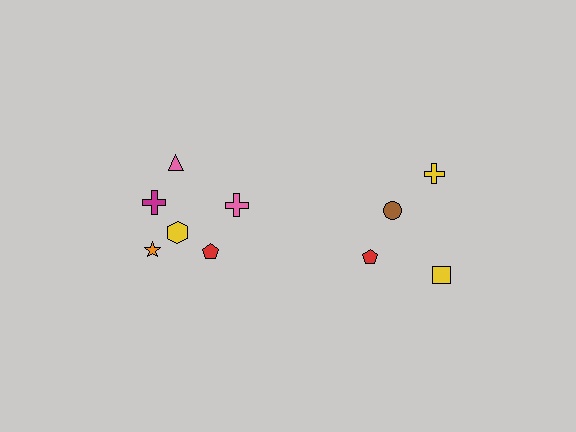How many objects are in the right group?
There are 4 objects.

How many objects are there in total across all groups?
There are 10 objects.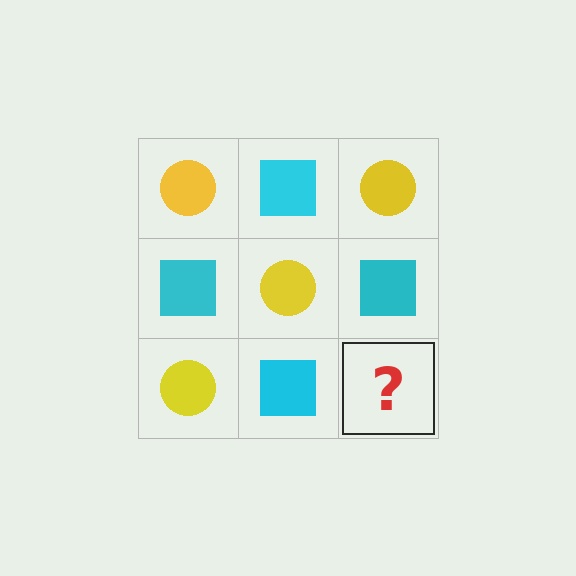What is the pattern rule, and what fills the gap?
The rule is that it alternates yellow circle and cyan square in a checkerboard pattern. The gap should be filled with a yellow circle.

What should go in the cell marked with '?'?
The missing cell should contain a yellow circle.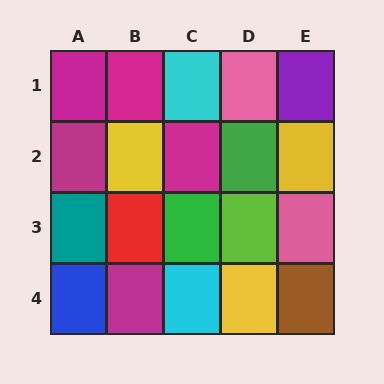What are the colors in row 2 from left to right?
Magenta, yellow, magenta, green, yellow.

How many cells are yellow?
3 cells are yellow.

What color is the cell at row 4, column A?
Blue.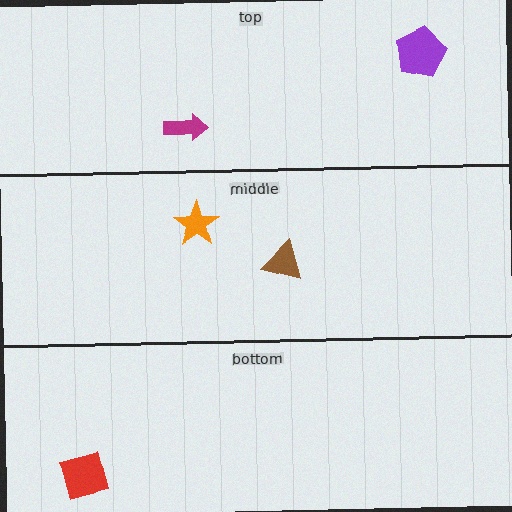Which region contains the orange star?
The middle region.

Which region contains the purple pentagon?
The top region.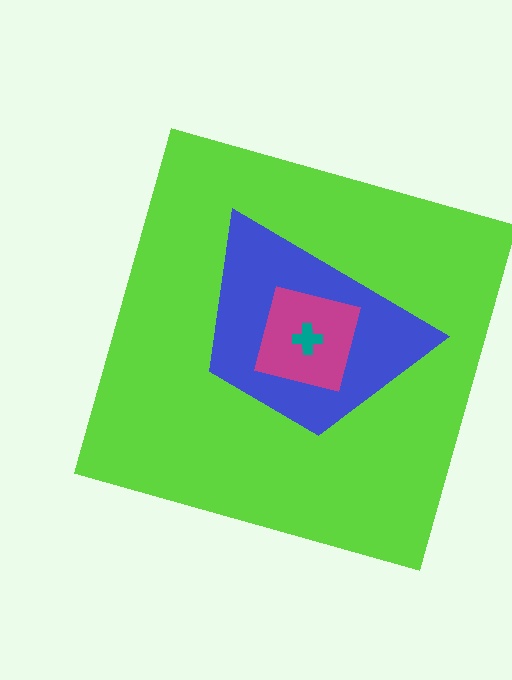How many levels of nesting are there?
4.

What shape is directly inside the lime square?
The blue trapezoid.